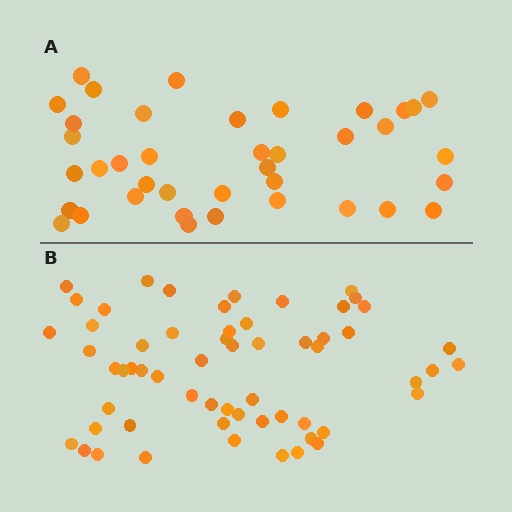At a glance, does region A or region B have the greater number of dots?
Region B (the bottom region) has more dots.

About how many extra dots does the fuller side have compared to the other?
Region B has approximately 20 more dots than region A.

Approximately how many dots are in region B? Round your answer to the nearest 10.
About 60 dots. (The exact count is 59, which rounds to 60.)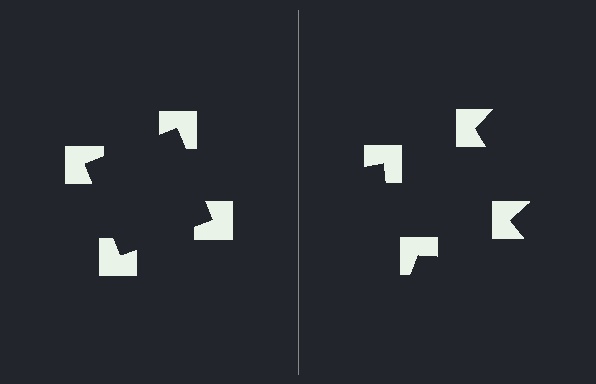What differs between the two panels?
The notched squares are positioned identically on both sides; only the wedge orientations differ. On the left they align to a square; on the right they are misaligned.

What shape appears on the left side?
An illusory square.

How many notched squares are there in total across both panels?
8 — 4 on each side.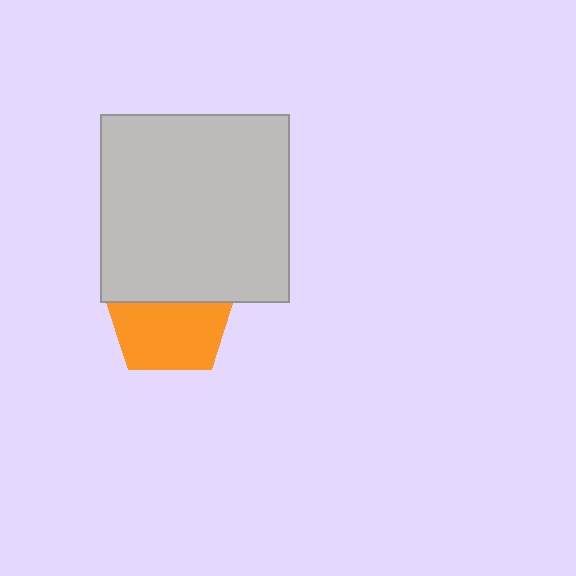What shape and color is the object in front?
The object in front is a light gray square.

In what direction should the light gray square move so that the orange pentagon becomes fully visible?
The light gray square should move up. That is the shortest direction to clear the overlap and leave the orange pentagon fully visible.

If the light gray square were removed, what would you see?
You would see the complete orange pentagon.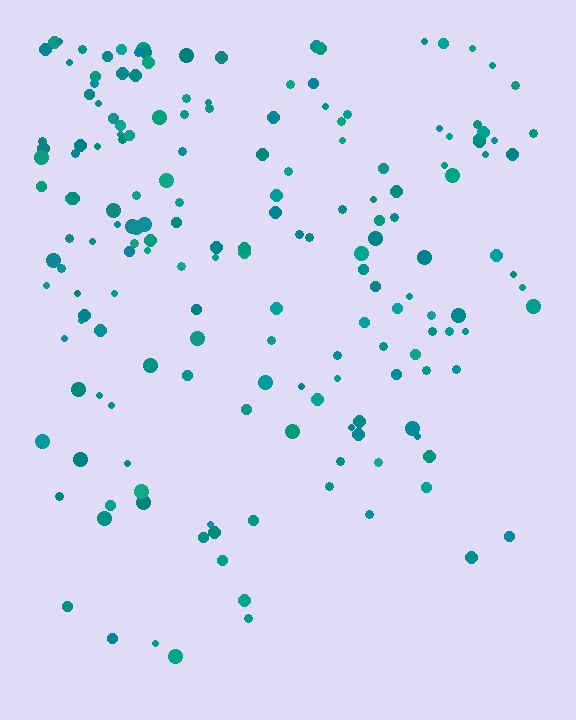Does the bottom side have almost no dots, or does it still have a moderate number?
Still a moderate number, just noticeably fewer than the top.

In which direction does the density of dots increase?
From bottom to top, with the top side densest.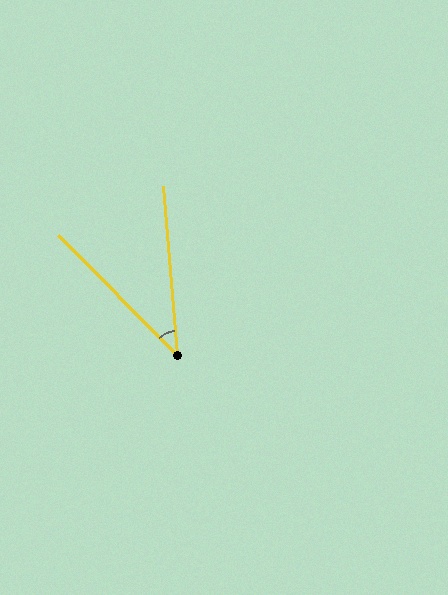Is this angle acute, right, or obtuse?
It is acute.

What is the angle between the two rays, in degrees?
Approximately 40 degrees.